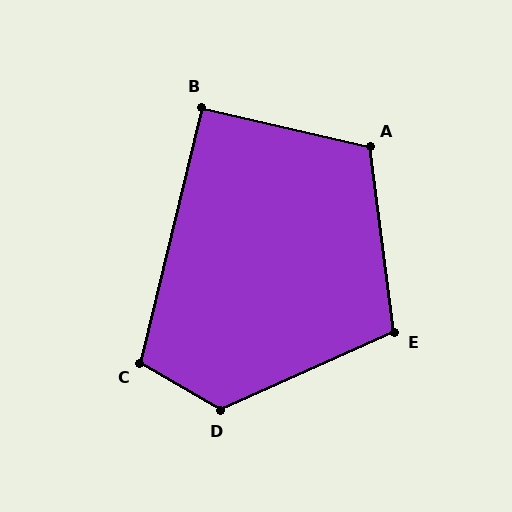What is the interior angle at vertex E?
Approximately 107 degrees (obtuse).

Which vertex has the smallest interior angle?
B, at approximately 91 degrees.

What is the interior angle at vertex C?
Approximately 106 degrees (obtuse).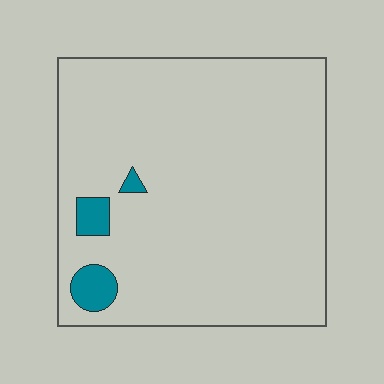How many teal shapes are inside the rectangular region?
3.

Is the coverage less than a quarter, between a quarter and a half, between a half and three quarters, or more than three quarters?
Less than a quarter.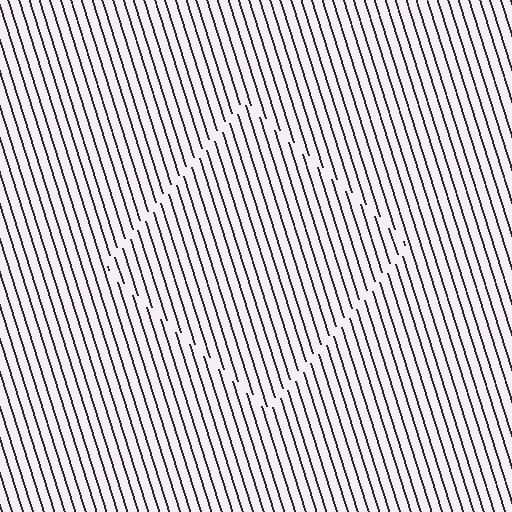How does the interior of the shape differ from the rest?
The interior of the shape contains the same grating, shifted by half a period — the contour is defined by the phase discontinuity where line-ends from the inner and outer gratings abut.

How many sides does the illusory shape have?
4 sides — the line-ends trace a square.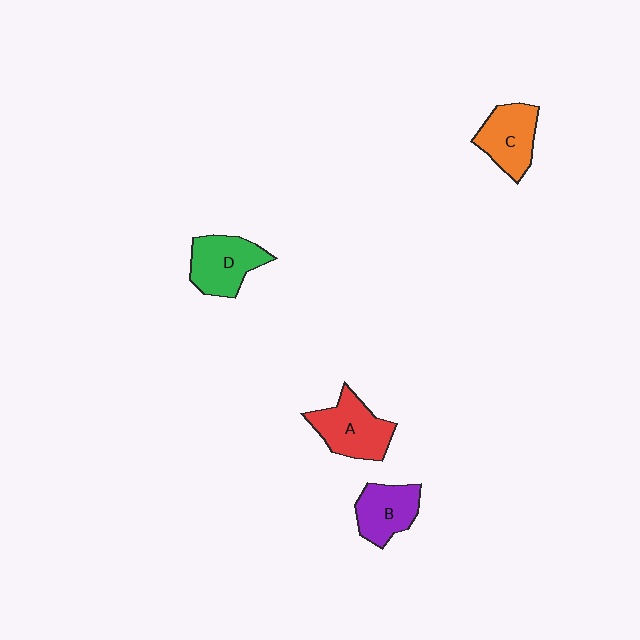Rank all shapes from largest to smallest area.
From largest to smallest: A (red), D (green), C (orange), B (purple).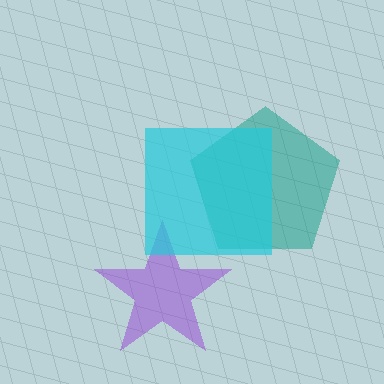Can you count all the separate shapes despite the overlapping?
Yes, there are 3 separate shapes.